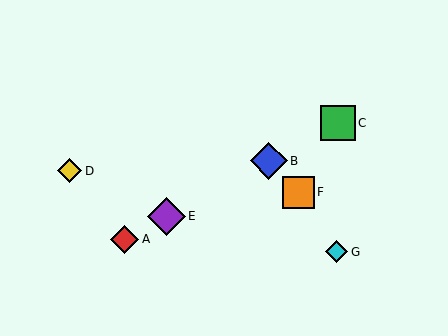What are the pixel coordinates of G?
Object G is at (337, 252).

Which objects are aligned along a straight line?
Objects A, B, C, E are aligned along a straight line.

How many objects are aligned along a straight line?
4 objects (A, B, C, E) are aligned along a straight line.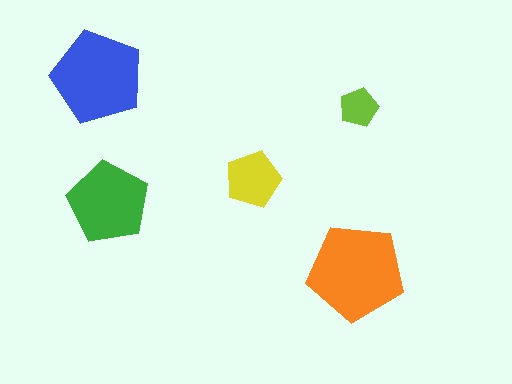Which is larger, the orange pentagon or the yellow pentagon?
The orange one.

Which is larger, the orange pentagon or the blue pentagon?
The orange one.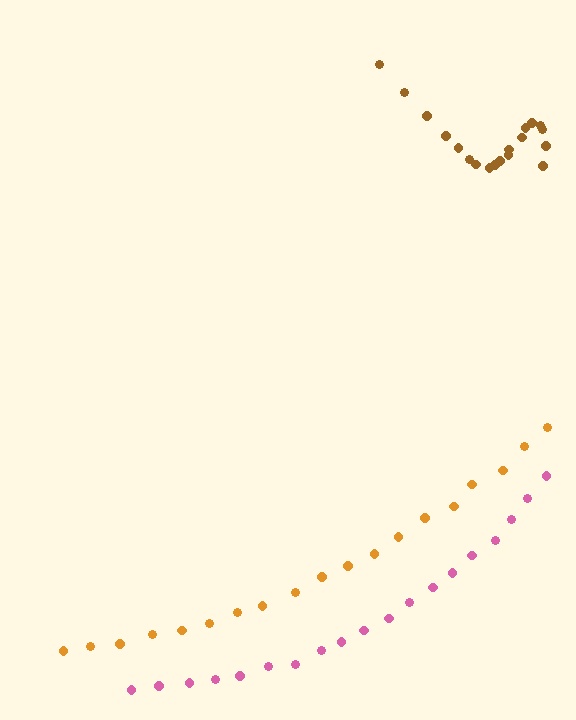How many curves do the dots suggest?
There are 3 distinct paths.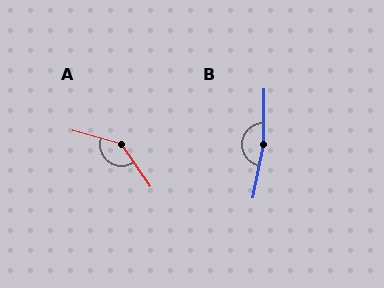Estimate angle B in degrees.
Approximately 169 degrees.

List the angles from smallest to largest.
A (140°), B (169°).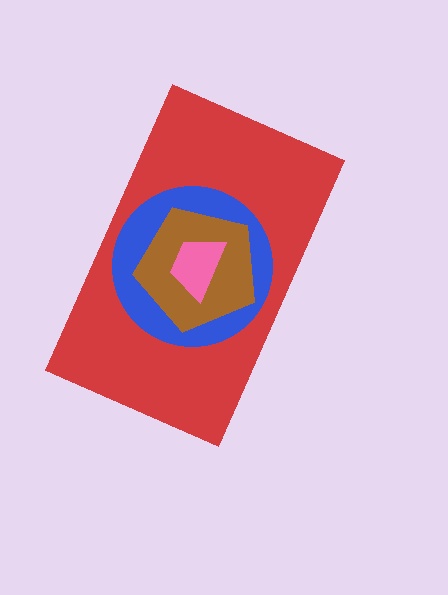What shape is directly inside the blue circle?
The brown pentagon.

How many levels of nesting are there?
4.